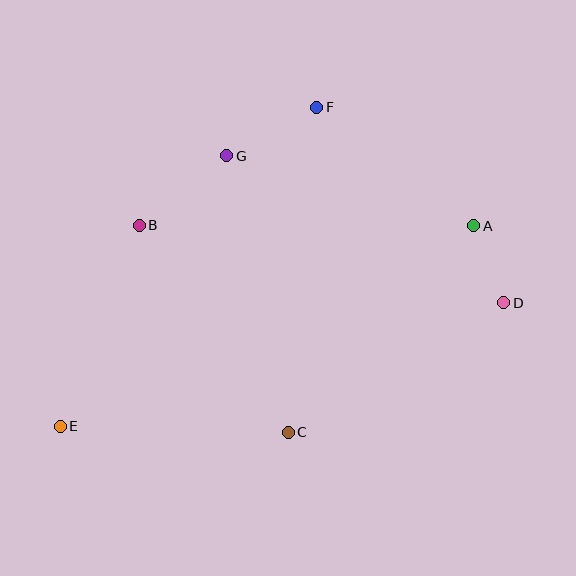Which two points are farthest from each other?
Points D and E are farthest from each other.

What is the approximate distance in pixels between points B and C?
The distance between B and C is approximately 255 pixels.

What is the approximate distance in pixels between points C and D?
The distance between C and D is approximately 251 pixels.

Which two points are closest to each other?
Points A and D are closest to each other.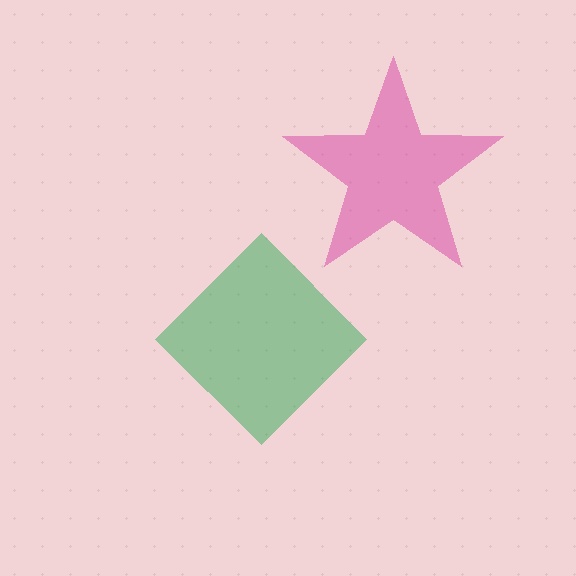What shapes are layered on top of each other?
The layered shapes are: a magenta star, a green diamond.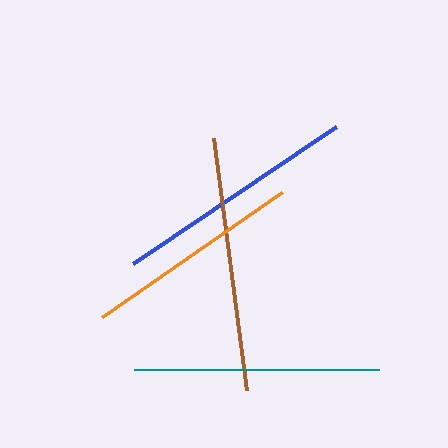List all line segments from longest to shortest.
From longest to shortest: brown, teal, blue, orange.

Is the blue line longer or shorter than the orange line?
The blue line is longer than the orange line.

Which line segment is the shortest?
The orange line is the shortest at approximately 219 pixels.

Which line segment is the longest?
The brown line is the longest at approximately 253 pixels.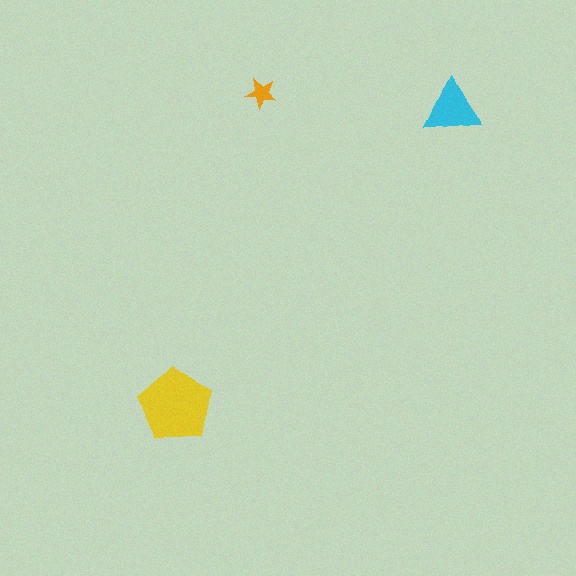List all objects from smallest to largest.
The orange star, the cyan triangle, the yellow pentagon.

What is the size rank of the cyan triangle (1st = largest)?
2nd.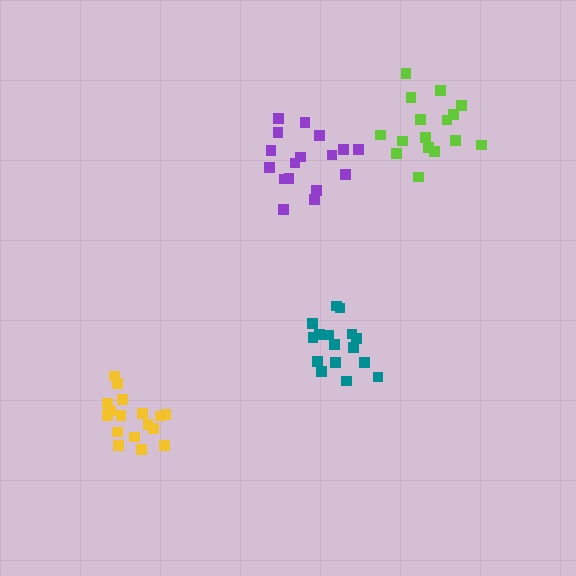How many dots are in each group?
Group 1: 17 dots, Group 2: 17 dots, Group 3: 16 dots, Group 4: 16 dots (66 total).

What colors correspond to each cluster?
The clusters are colored: purple, yellow, teal, lime.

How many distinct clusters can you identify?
There are 4 distinct clusters.